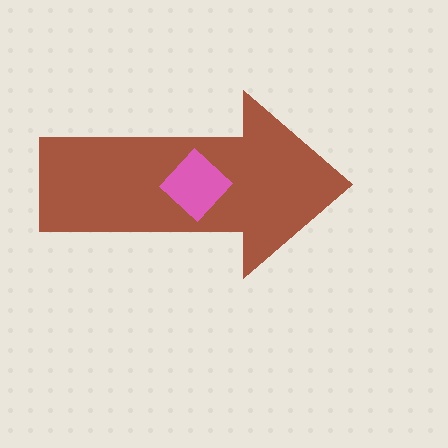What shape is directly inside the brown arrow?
The pink diamond.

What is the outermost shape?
The brown arrow.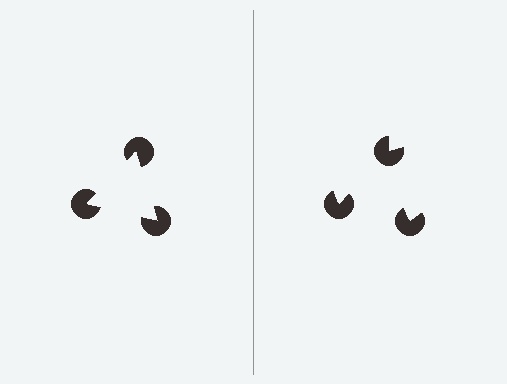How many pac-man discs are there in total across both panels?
6 — 3 on each side.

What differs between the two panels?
The pac-man discs are positioned identically on both sides; only the wedge orientations differ. On the left they align to a triangle; on the right they are misaligned.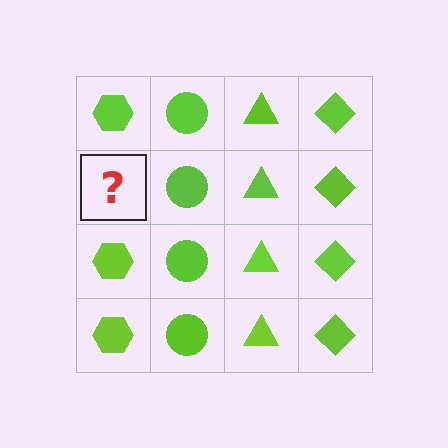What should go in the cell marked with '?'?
The missing cell should contain a lime hexagon.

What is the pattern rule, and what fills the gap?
The rule is that each column has a consistent shape. The gap should be filled with a lime hexagon.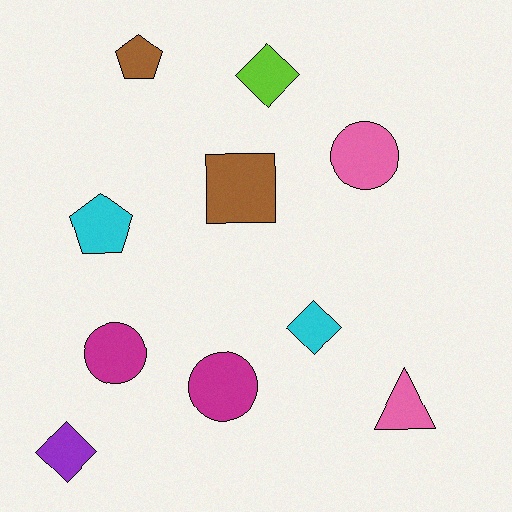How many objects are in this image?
There are 10 objects.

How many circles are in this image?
There are 3 circles.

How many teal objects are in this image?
There are no teal objects.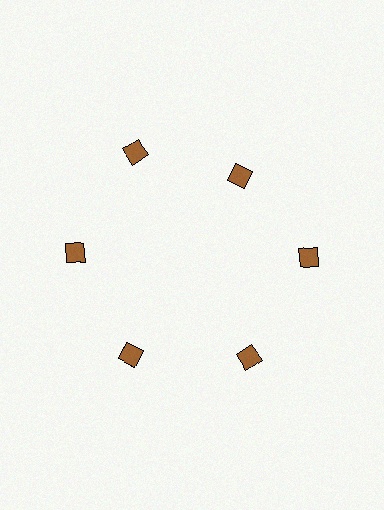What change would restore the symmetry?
The symmetry would be restored by moving it outward, back onto the ring so that all 6 diamonds sit at equal angles and equal distance from the center.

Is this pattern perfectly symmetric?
No. The 6 brown diamonds are arranged in a ring, but one element near the 1 o'clock position is pulled inward toward the center, breaking the 6-fold rotational symmetry.